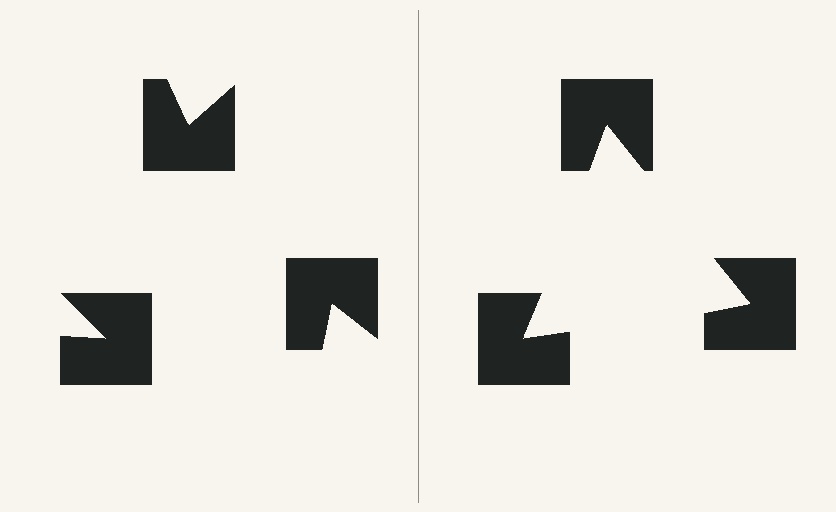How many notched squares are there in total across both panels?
6 — 3 on each side.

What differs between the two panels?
The notched squares are positioned identically on both sides; only the wedge orientations differ. On the right they align to a triangle; on the left they are misaligned.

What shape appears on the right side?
An illusory triangle.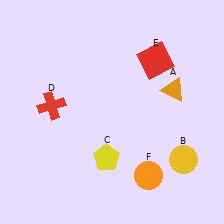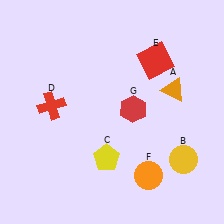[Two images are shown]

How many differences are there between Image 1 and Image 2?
There is 1 difference between the two images.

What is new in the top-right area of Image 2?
A red hexagon (G) was added in the top-right area of Image 2.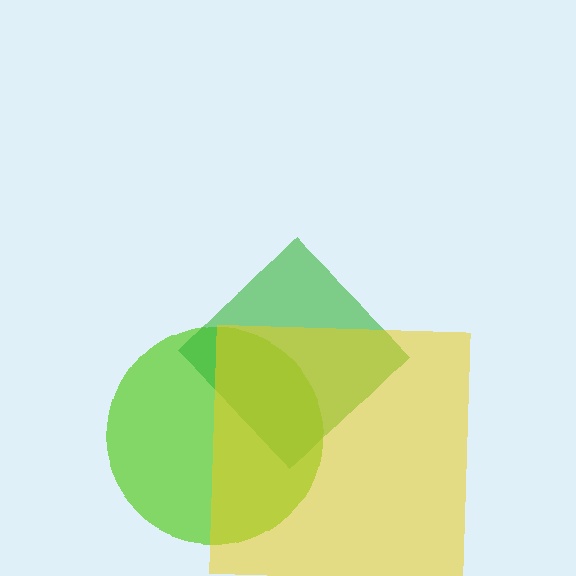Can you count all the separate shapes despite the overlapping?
Yes, there are 3 separate shapes.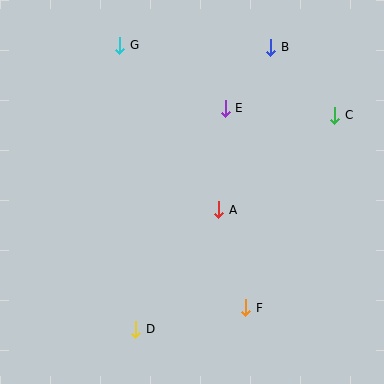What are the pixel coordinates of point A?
Point A is at (219, 210).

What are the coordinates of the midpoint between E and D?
The midpoint between E and D is at (181, 219).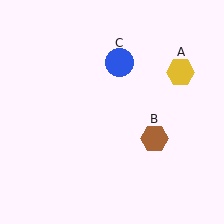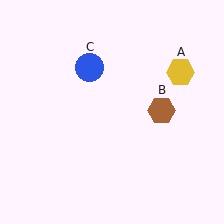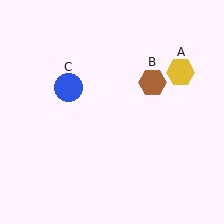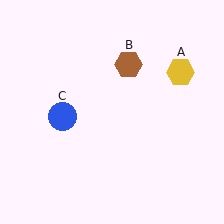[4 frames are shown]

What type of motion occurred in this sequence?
The brown hexagon (object B), blue circle (object C) rotated counterclockwise around the center of the scene.